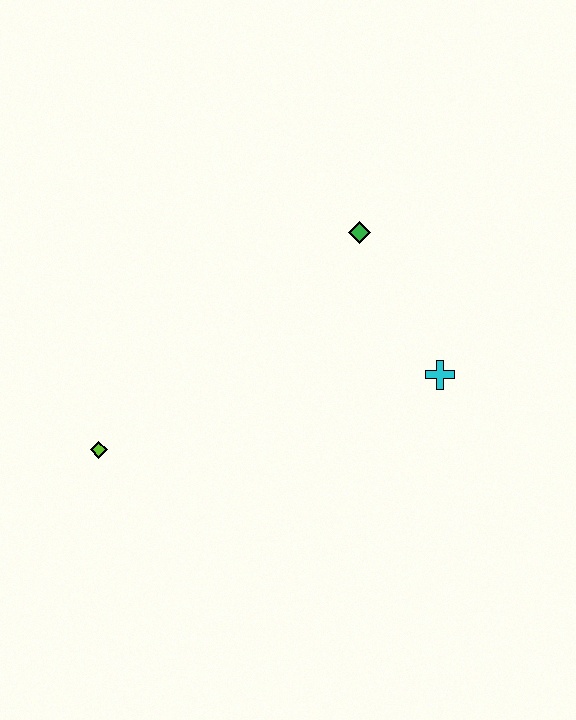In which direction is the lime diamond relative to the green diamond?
The lime diamond is to the left of the green diamond.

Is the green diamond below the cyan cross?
No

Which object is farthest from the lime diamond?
The cyan cross is farthest from the lime diamond.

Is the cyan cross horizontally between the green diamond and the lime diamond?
No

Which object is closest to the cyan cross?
The green diamond is closest to the cyan cross.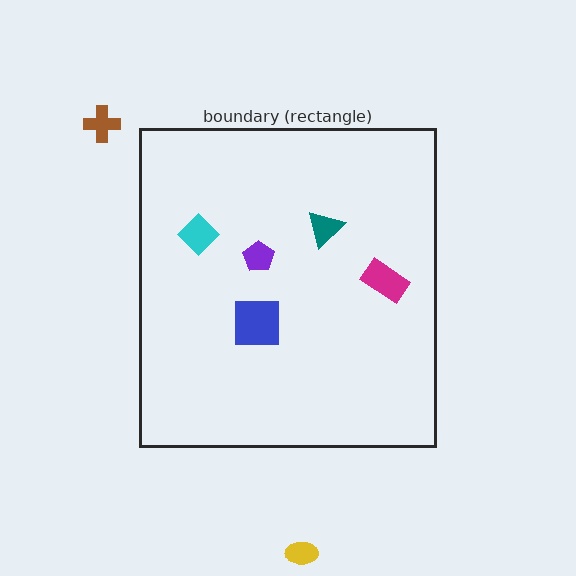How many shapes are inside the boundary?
5 inside, 2 outside.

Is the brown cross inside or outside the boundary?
Outside.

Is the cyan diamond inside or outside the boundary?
Inside.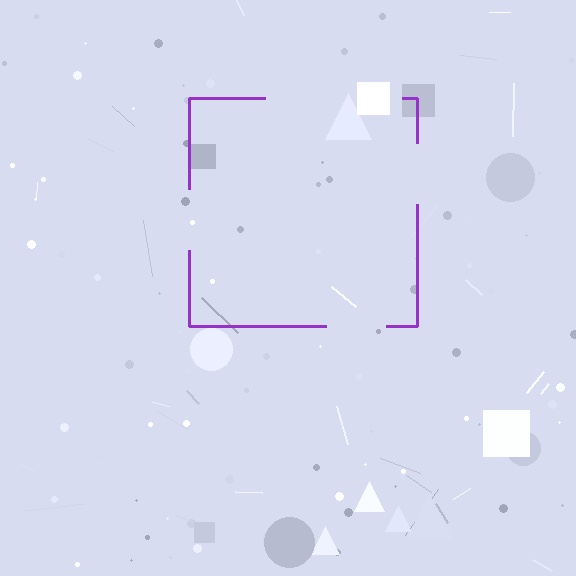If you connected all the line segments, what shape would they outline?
They would outline a square.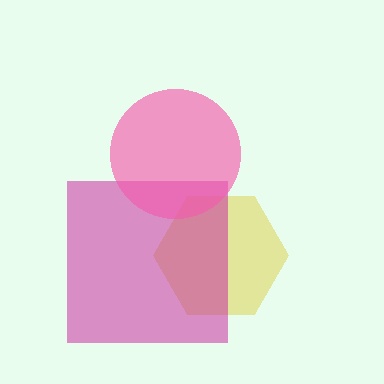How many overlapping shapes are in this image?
There are 3 overlapping shapes in the image.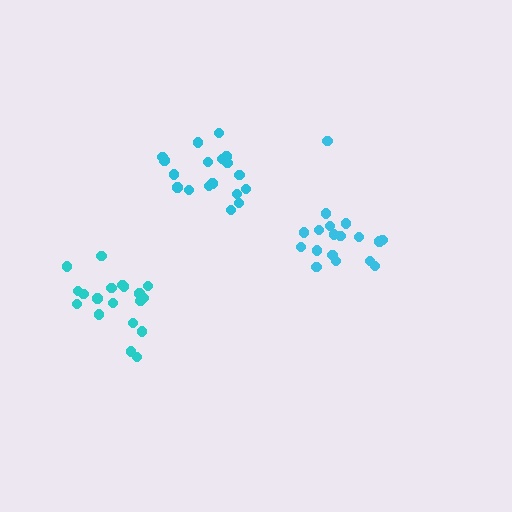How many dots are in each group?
Group 1: 19 dots, Group 2: 18 dots, Group 3: 19 dots (56 total).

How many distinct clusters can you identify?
There are 3 distinct clusters.